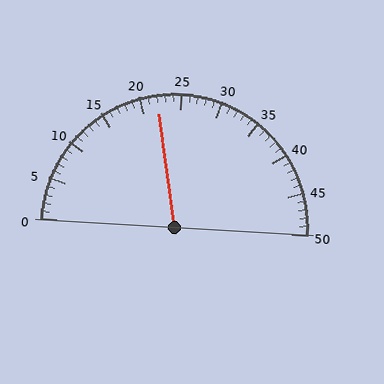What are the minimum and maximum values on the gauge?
The gauge ranges from 0 to 50.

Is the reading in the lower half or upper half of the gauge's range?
The reading is in the lower half of the range (0 to 50).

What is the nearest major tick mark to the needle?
The nearest major tick mark is 20.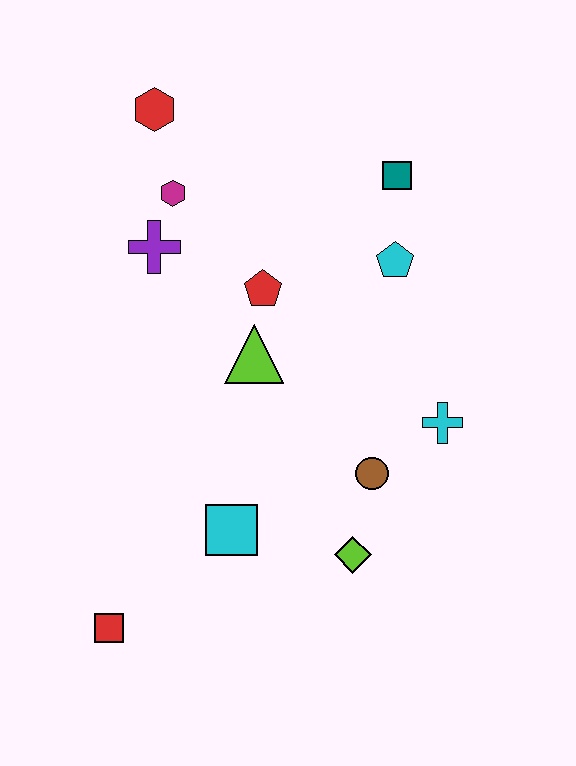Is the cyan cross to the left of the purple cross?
No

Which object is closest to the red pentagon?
The lime triangle is closest to the red pentagon.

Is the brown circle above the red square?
Yes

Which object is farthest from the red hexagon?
The red square is farthest from the red hexagon.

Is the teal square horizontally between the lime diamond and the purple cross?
No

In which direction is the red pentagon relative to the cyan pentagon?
The red pentagon is to the left of the cyan pentagon.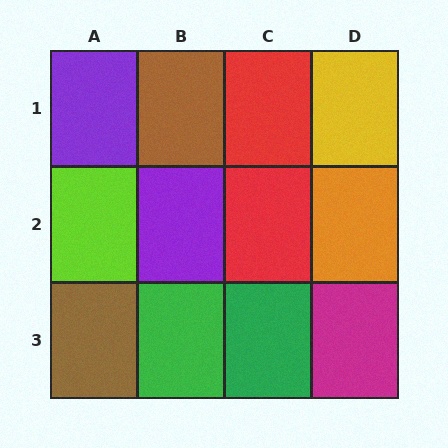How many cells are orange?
1 cell is orange.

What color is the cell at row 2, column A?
Lime.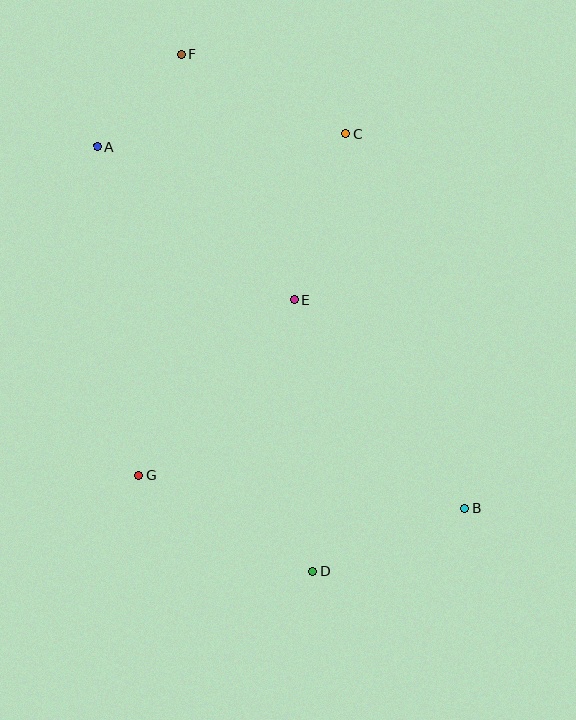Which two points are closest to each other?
Points A and F are closest to each other.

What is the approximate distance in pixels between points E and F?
The distance between E and F is approximately 270 pixels.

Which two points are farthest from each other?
Points B and F are farthest from each other.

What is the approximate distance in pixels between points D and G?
The distance between D and G is approximately 200 pixels.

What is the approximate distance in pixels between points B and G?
The distance between B and G is approximately 328 pixels.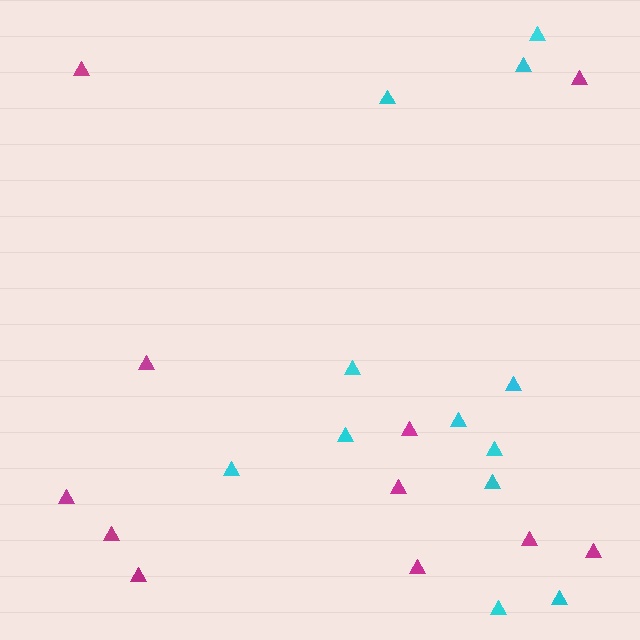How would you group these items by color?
There are 2 groups: one group of cyan triangles (12) and one group of magenta triangles (11).